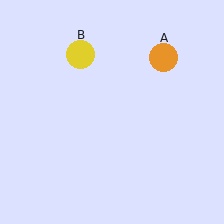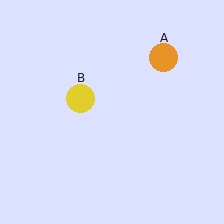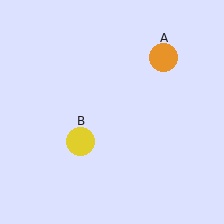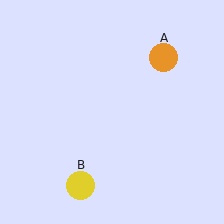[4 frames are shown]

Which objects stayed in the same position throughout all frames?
Orange circle (object A) remained stationary.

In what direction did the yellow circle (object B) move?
The yellow circle (object B) moved down.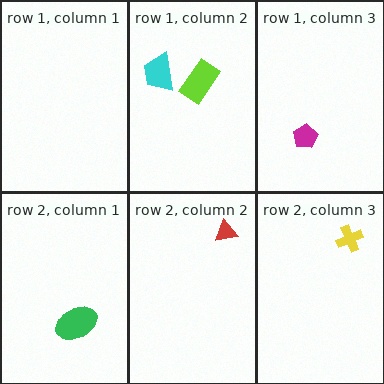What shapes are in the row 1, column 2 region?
The cyan trapezoid, the lime rectangle.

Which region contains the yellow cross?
The row 2, column 3 region.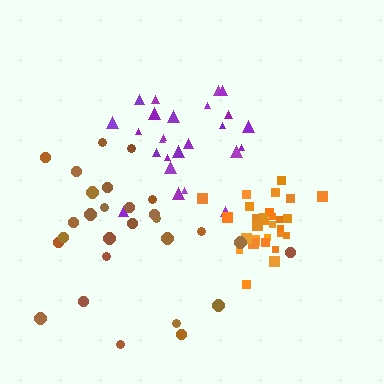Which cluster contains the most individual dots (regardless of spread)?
Orange (29).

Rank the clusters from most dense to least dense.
orange, purple, brown.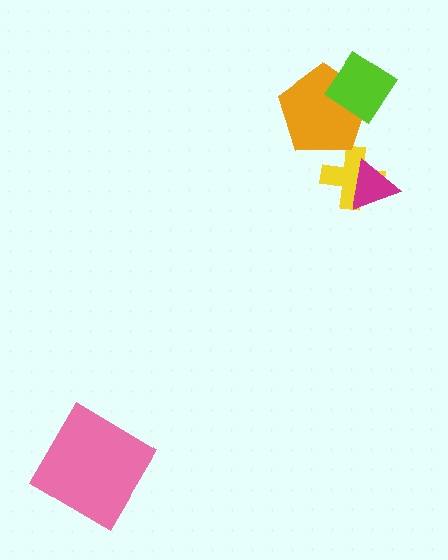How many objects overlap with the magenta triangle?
1 object overlaps with the magenta triangle.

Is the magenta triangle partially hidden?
No, no other shape covers it.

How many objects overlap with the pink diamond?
0 objects overlap with the pink diamond.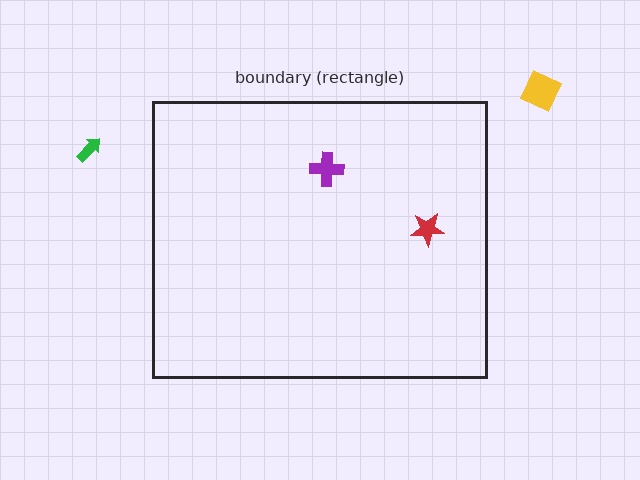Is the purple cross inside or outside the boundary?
Inside.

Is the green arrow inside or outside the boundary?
Outside.